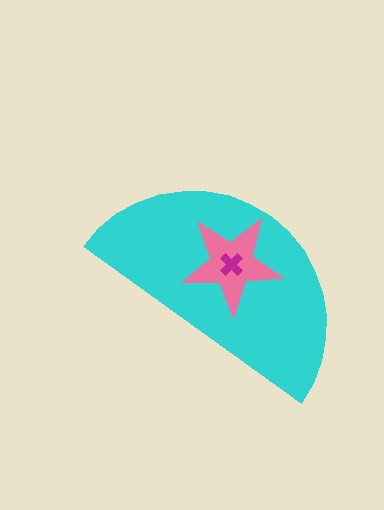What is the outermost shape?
The cyan semicircle.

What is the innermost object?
The magenta cross.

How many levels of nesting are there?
3.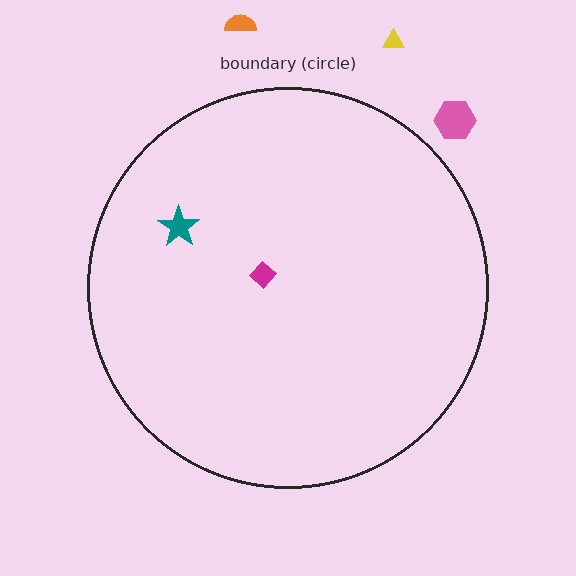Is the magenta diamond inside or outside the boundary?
Inside.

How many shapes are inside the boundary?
2 inside, 3 outside.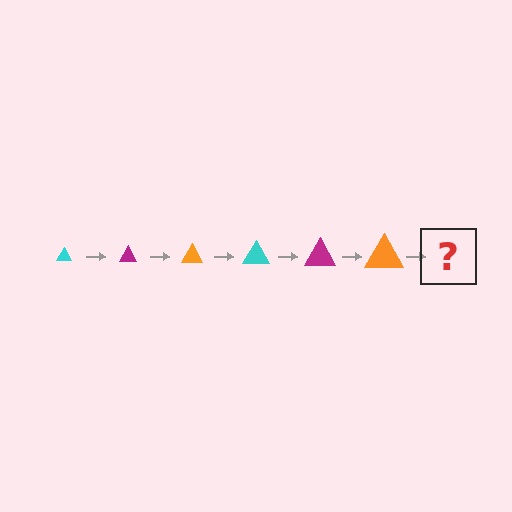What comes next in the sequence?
The next element should be a cyan triangle, larger than the previous one.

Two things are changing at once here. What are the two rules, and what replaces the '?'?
The two rules are that the triangle grows larger each step and the color cycles through cyan, magenta, and orange. The '?' should be a cyan triangle, larger than the previous one.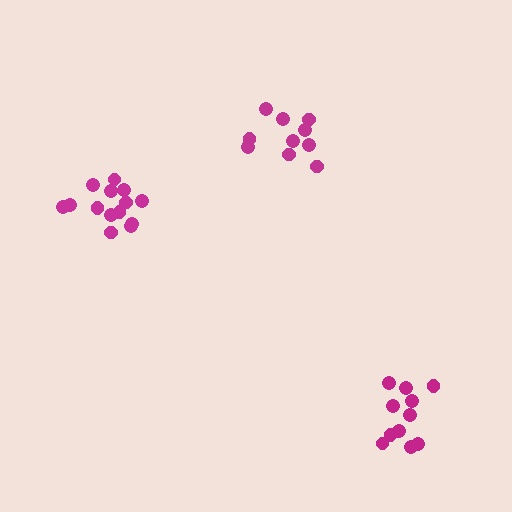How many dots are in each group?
Group 1: 14 dots, Group 2: 10 dots, Group 3: 11 dots (35 total).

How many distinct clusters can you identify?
There are 3 distinct clusters.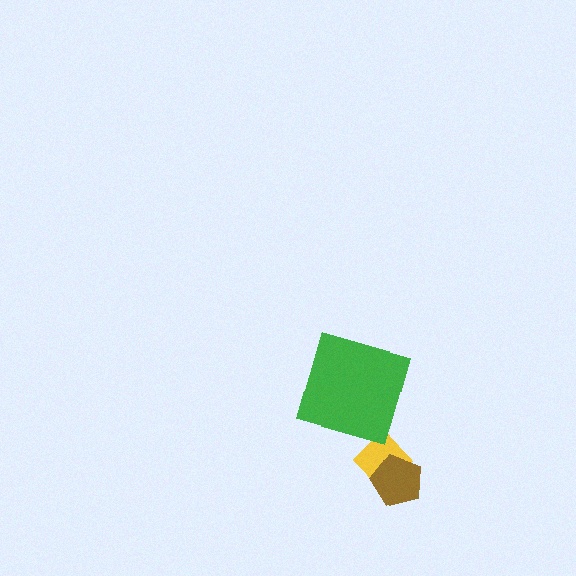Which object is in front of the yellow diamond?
The brown pentagon is in front of the yellow diamond.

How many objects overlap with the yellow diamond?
1 object overlaps with the yellow diamond.